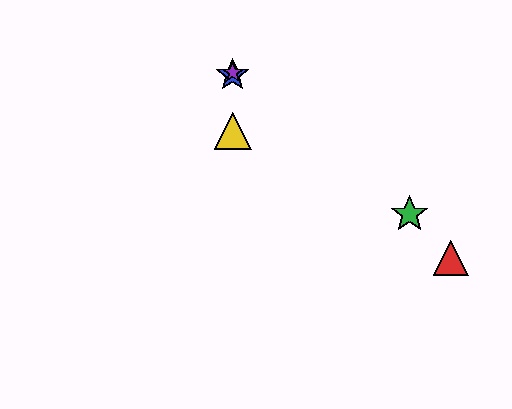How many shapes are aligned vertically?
3 shapes (the blue star, the yellow triangle, the purple star) are aligned vertically.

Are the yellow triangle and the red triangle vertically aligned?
No, the yellow triangle is at x≈233 and the red triangle is at x≈451.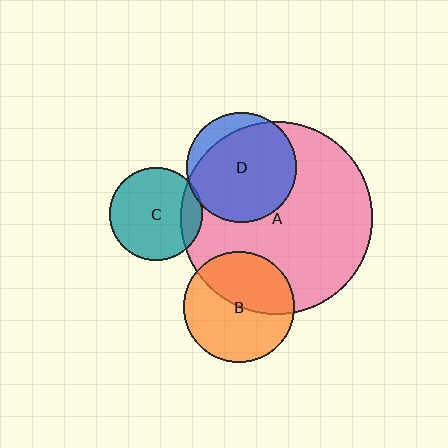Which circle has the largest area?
Circle A (pink).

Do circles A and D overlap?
Yes.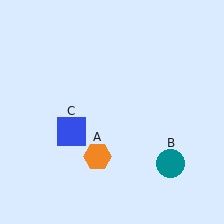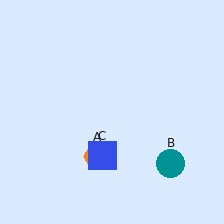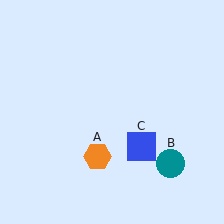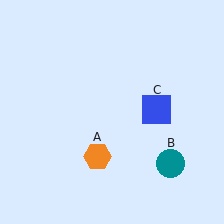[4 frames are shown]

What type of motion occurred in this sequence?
The blue square (object C) rotated counterclockwise around the center of the scene.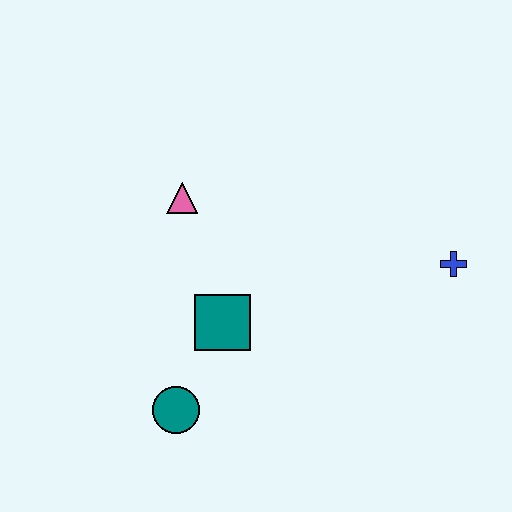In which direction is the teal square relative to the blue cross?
The teal square is to the left of the blue cross.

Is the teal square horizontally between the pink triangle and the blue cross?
Yes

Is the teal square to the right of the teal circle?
Yes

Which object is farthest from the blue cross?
The teal circle is farthest from the blue cross.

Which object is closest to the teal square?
The teal circle is closest to the teal square.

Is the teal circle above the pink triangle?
No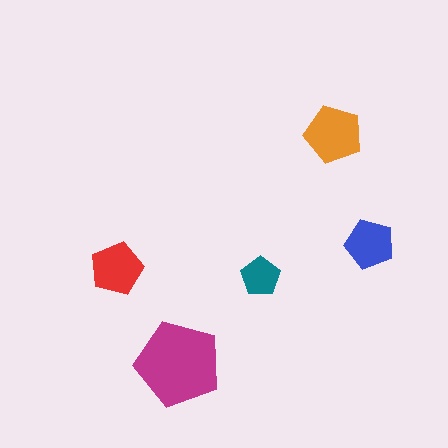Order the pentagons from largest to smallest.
the magenta one, the orange one, the red one, the blue one, the teal one.